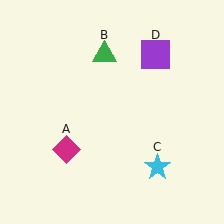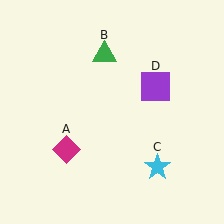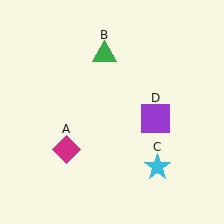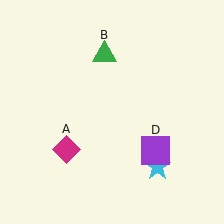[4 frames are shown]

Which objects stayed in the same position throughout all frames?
Magenta diamond (object A) and green triangle (object B) and cyan star (object C) remained stationary.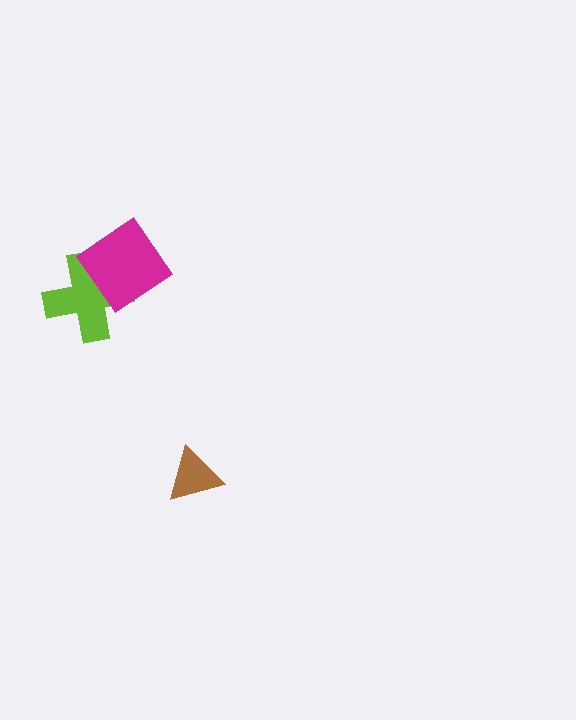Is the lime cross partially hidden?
Yes, it is partially covered by another shape.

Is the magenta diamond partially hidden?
No, no other shape covers it.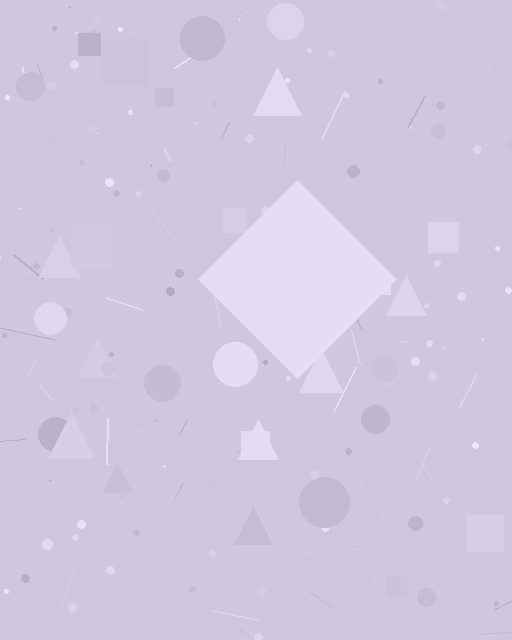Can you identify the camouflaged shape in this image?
The camouflaged shape is a diamond.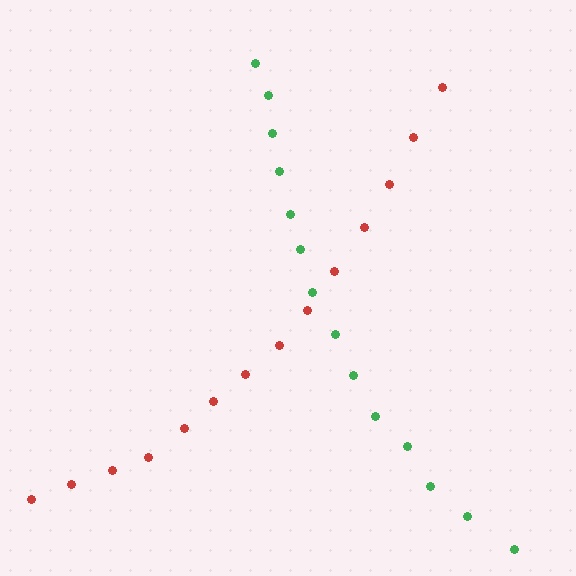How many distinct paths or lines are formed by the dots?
There are 2 distinct paths.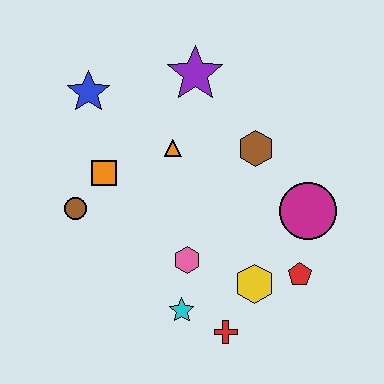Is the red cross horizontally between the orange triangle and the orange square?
No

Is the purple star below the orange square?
No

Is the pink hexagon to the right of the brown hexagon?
No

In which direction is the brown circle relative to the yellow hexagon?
The brown circle is to the left of the yellow hexagon.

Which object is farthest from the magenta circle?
The blue star is farthest from the magenta circle.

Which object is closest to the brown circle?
The orange square is closest to the brown circle.